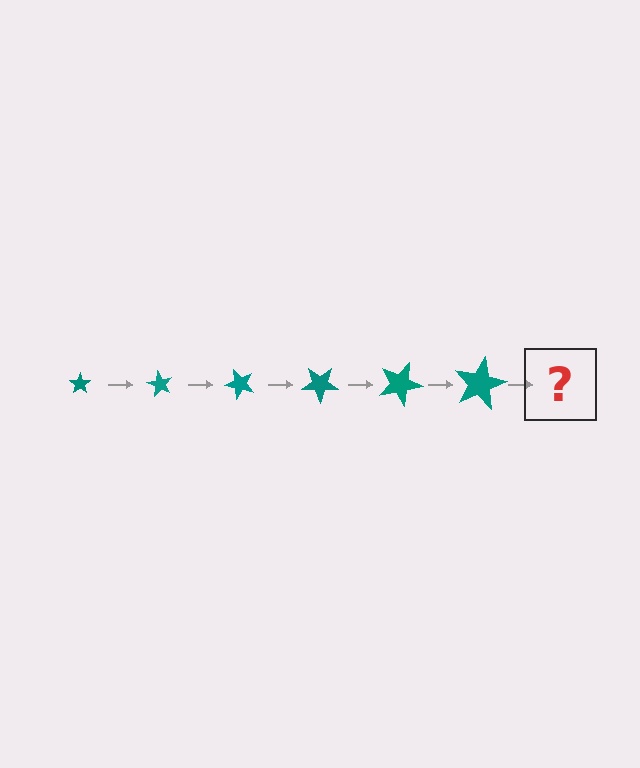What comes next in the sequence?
The next element should be a star, larger than the previous one and rotated 360 degrees from the start.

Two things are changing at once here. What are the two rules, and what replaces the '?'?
The two rules are that the star grows larger each step and it rotates 60 degrees each step. The '?' should be a star, larger than the previous one and rotated 360 degrees from the start.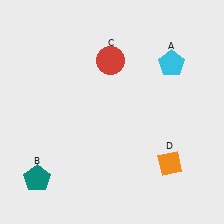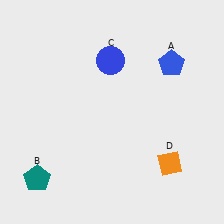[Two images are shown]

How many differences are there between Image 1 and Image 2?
There are 2 differences between the two images.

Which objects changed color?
A changed from cyan to blue. C changed from red to blue.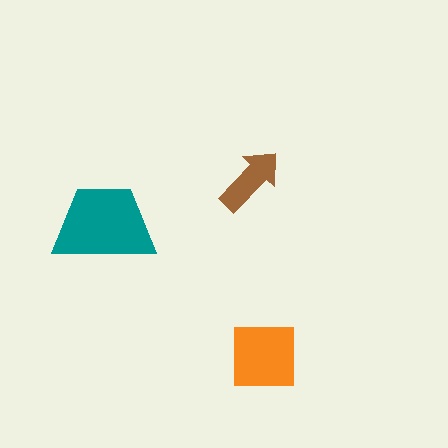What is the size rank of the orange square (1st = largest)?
2nd.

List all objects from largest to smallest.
The teal trapezoid, the orange square, the brown arrow.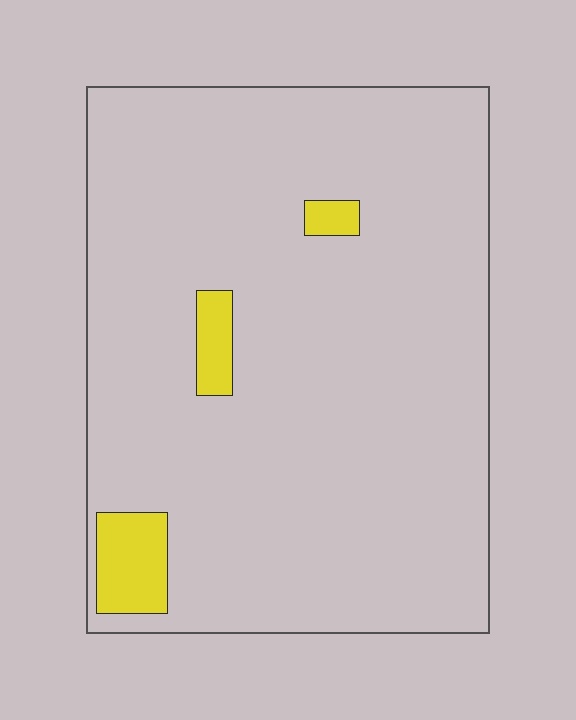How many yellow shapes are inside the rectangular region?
3.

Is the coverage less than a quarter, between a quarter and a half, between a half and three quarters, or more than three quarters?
Less than a quarter.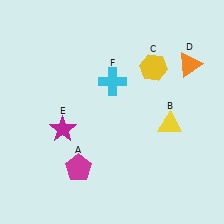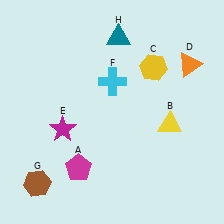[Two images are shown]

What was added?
A brown hexagon (G), a teal triangle (H) were added in Image 2.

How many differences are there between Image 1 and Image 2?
There are 2 differences between the two images.